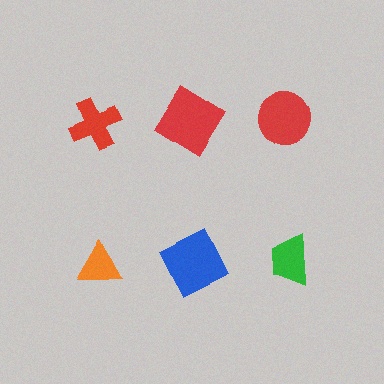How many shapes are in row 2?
3 shapes.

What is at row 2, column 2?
A blue square.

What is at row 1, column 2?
A red diamond.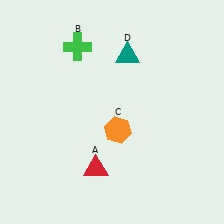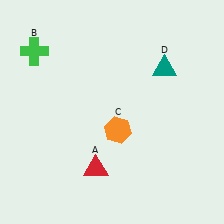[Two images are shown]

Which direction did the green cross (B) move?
The green cross (B) moved left.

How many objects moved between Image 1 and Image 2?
2 objects moved between the two images.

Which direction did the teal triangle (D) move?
The teal triangle (D) moved right.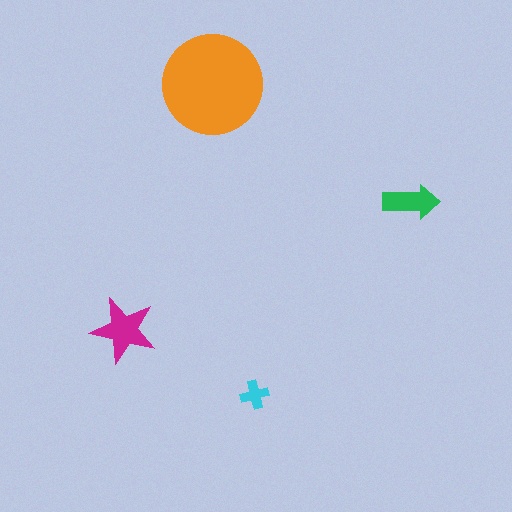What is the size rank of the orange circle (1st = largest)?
1st.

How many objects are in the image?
There are 4 objects in the image.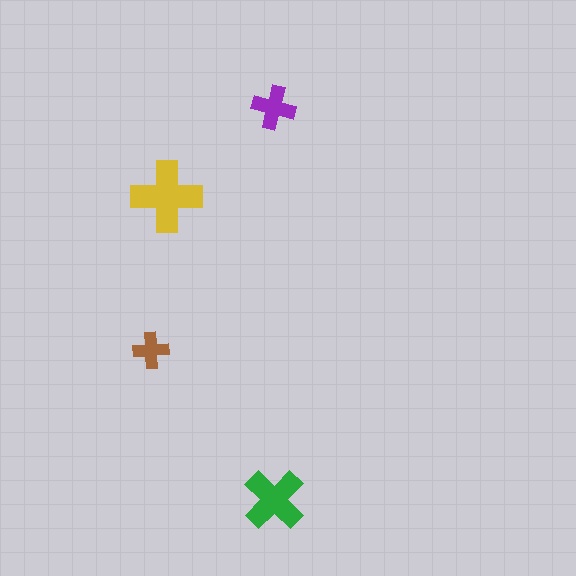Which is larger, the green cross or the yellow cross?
The yellow one.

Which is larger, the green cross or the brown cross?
The green one.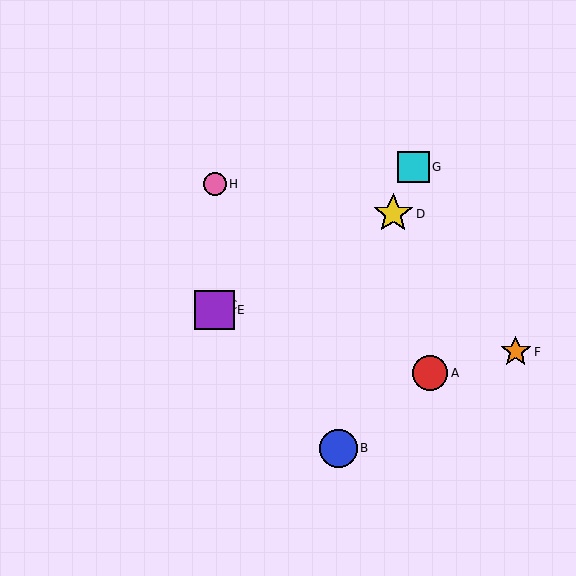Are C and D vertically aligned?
No, C is at x≈215 and D is at x≈393.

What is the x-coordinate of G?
Object G is at x≈413.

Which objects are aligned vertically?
Objects C, E, H are aligned vertically.